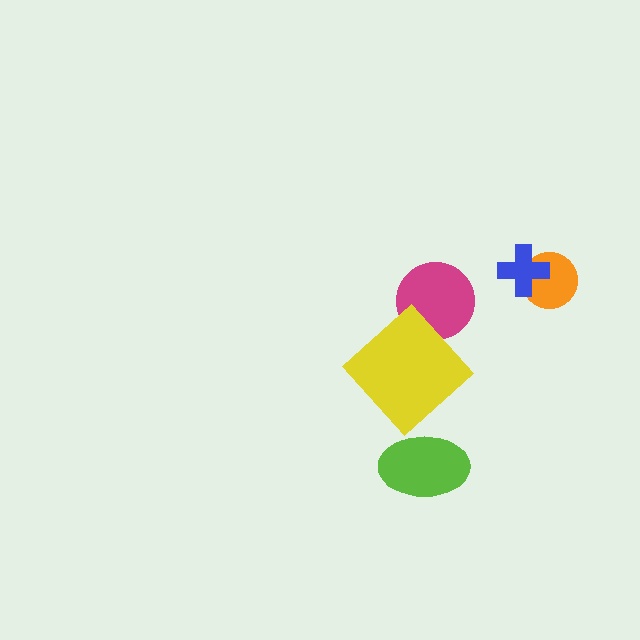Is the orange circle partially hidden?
Yes, it is partially covered by another shape.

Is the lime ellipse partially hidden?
No, no other shape covers it.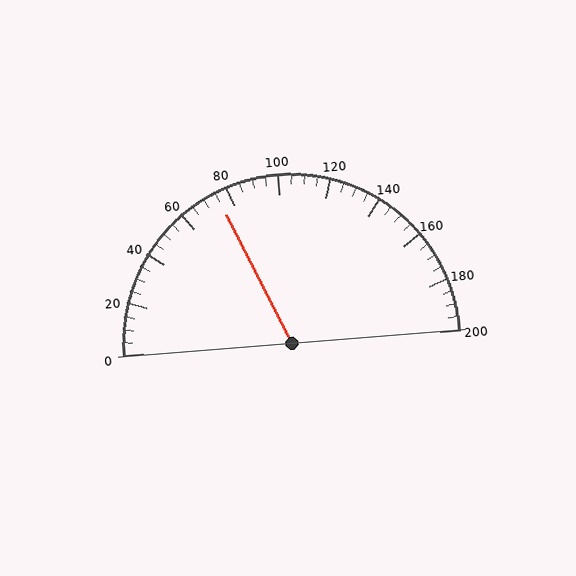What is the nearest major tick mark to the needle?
The nearest major tick mark is 80.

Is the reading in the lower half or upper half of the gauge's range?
The reading is in the lower half of the range (0 to 200).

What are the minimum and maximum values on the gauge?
The gauge ranges from 0 to 200.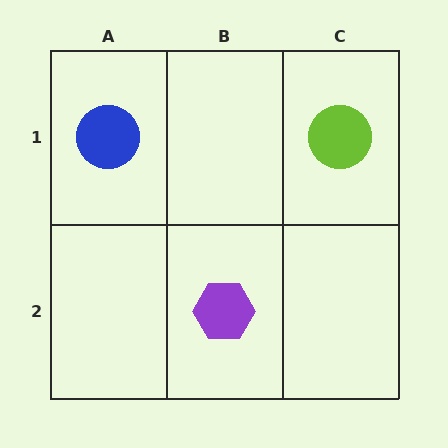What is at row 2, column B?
A purple hexagon.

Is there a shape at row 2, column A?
No, that cell is empty.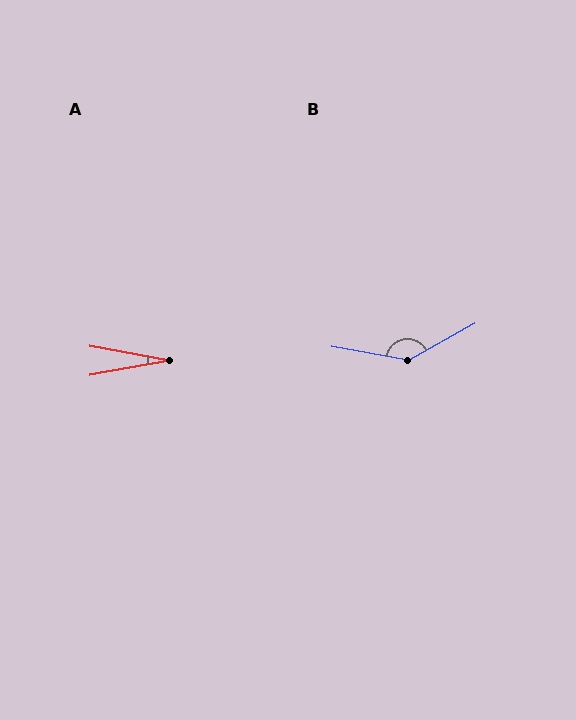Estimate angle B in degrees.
Approximately 141 degrees.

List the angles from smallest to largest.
A (21°), B (141°).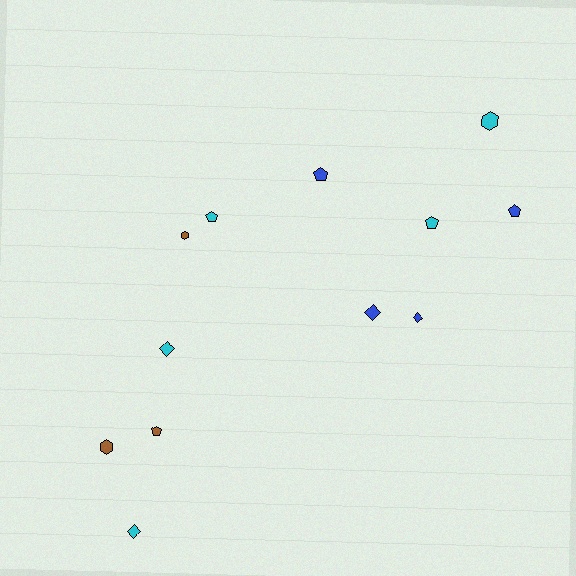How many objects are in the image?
There are 12 objects.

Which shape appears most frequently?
Pentagon, with 5 objects.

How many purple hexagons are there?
There are no purple hexagons.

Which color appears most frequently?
Cyan, with 5 objects.